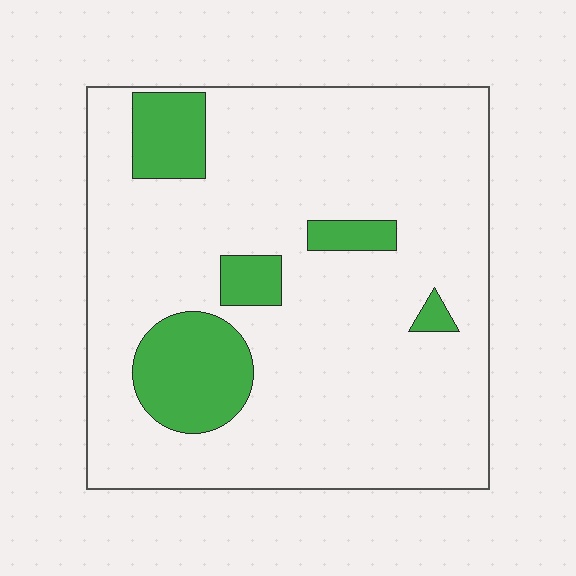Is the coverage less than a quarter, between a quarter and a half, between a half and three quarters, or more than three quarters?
Less than a quarter.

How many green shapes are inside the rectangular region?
5.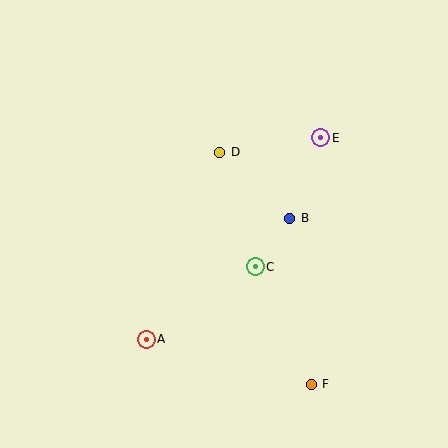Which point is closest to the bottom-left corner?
Point A is closest to the bottom-left corner.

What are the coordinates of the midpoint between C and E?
The midpoint between C and E is at (288, 202).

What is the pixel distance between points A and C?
The distance between A and C is 131 pixels.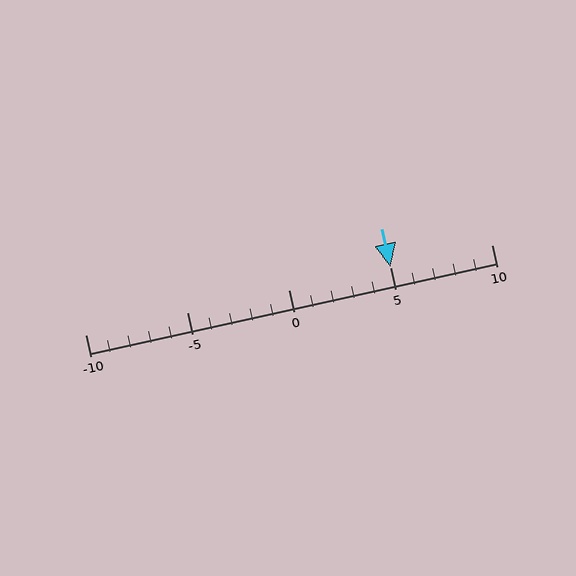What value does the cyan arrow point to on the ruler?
The cyan arrow points to approximately 5.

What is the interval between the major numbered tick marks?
The major tick marks are spaced 5 units apart.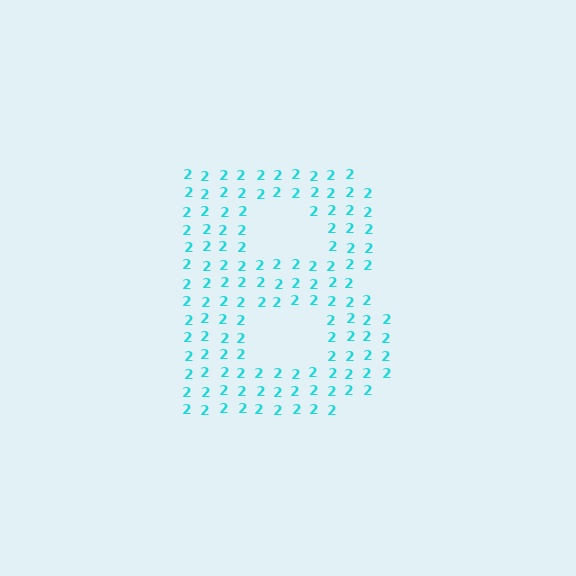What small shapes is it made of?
It is made of small digit 2's.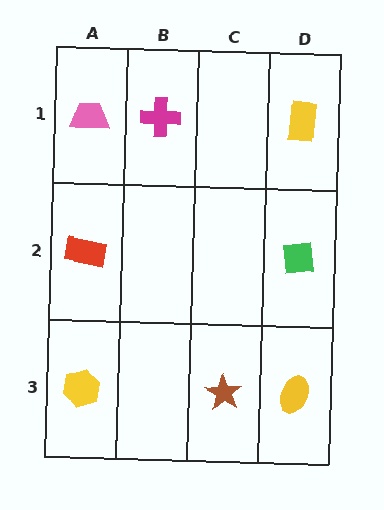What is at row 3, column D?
A yellow ellipse.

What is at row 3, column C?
A brown star.